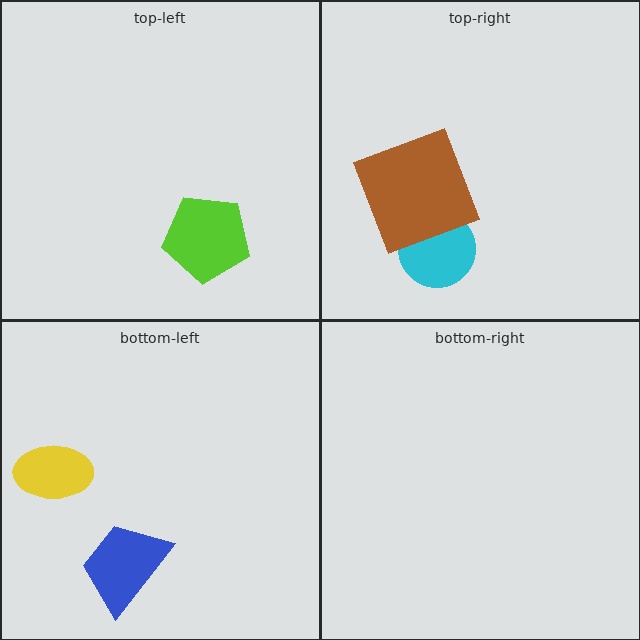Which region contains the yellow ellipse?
The bottom-left region.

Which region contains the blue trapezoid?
The bottom-left region.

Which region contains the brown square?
The top-right region.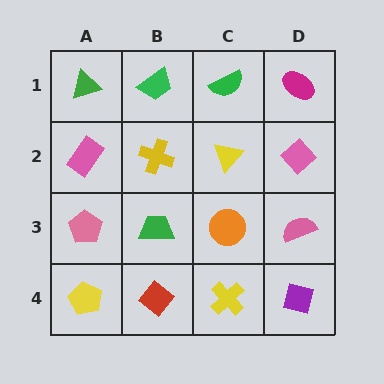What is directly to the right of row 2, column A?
A yellow cross.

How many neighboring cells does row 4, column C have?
3.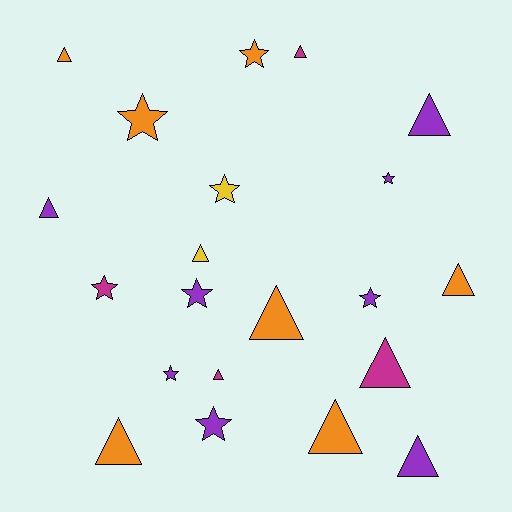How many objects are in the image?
There are 21 objects.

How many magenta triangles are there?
There are 3 magenta triangles.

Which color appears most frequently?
Purple, with 8 objects.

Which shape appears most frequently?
Triangle, with 12 objects.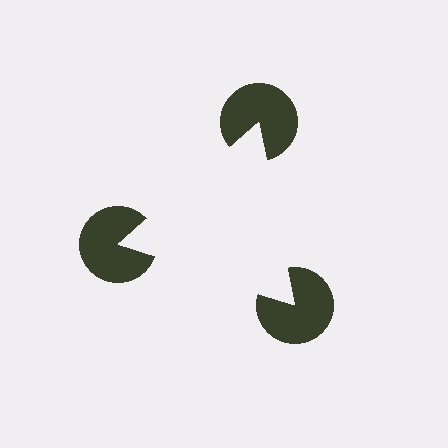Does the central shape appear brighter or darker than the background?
It typically appears slightly brighter than the background, even though no actual brightness change is drawn.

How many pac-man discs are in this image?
There are 3 — one at each vertex of the illusory triangle.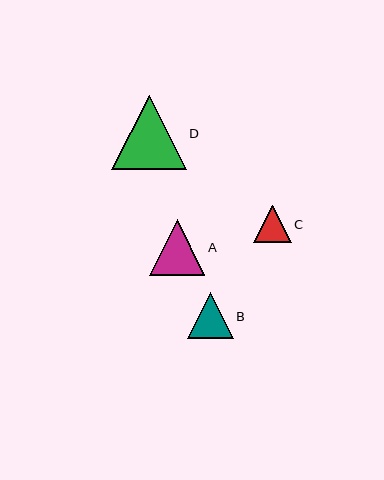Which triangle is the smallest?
Triangle C is the smallest with a size of approximately 37 pixels.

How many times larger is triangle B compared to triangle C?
Triangle B is approximately 1.2 times the size of triangle C.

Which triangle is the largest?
Triangle D is the largest with a size of approximately 74 pixels.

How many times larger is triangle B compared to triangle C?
Triangle B is approximately 1.2 times the size of triangle C.